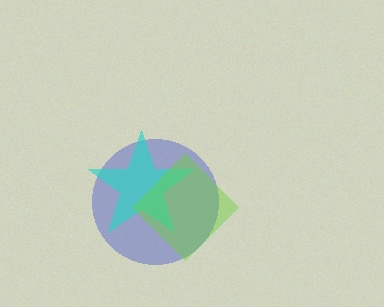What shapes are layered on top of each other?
The layered shapes are: a blue circle, a cyan star, a lime diamond.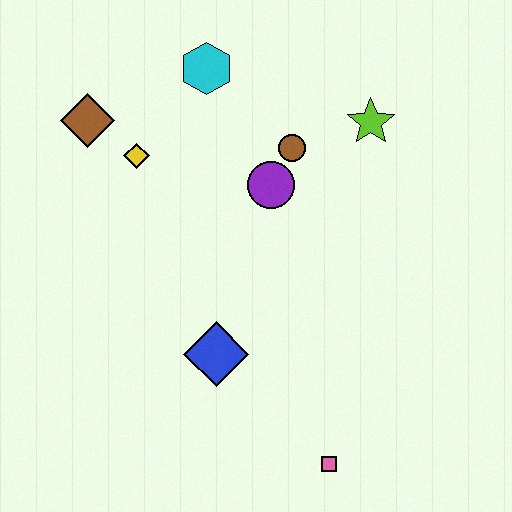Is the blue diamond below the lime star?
Yes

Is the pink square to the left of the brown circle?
No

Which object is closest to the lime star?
The brown circle is closest to the lime star.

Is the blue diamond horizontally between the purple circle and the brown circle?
No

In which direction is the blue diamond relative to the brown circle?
The blue diamond is below the brown circle.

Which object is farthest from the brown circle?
The pink square is farthest from the brown circle.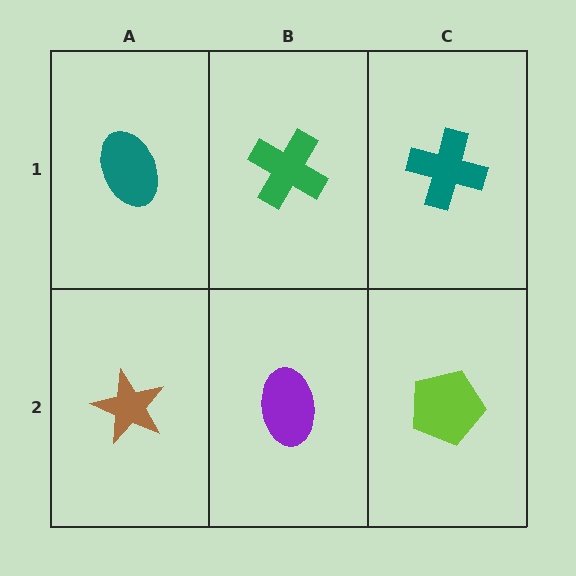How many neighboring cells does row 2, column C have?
2.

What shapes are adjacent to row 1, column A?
A brown star (row 2, column A), a green cross (row 1, column B).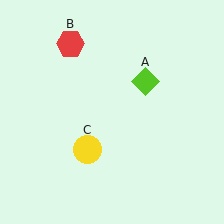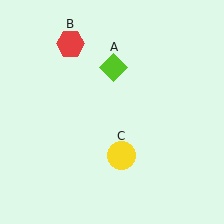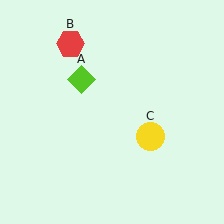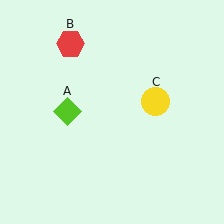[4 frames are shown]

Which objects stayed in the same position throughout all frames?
Red hexagon (object B) remained stationary.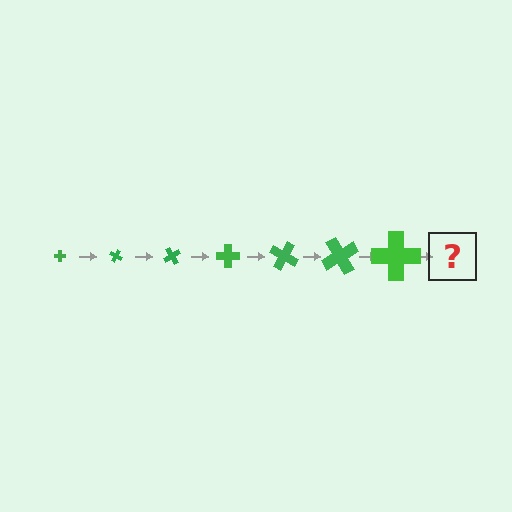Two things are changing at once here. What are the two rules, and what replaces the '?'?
The two rules are that the cross grows larger each step and it rotates 30 degrees each step. The '?' should be a cross, larger than the previous one and rotated 210 degrees from the start.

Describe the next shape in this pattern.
It should be a cross, larger than the previous one and rotated 210 degrees from the start.